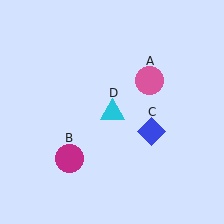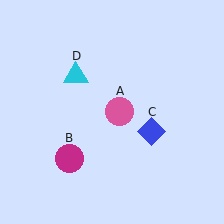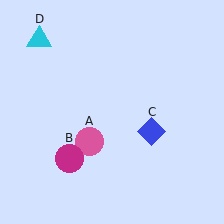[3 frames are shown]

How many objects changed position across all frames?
2 objects changed position: pink circle (object A), cyan triangle (object D).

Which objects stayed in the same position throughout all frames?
Magenta circle (object B) and blue diamond (object C) remained stationary.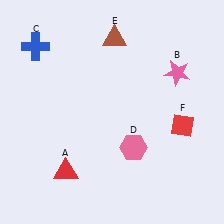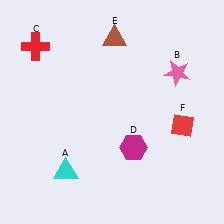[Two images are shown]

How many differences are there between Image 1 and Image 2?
There are 3 differences between the two images.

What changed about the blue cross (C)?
In Image 1, C is blue. In Image 2, it changed to red.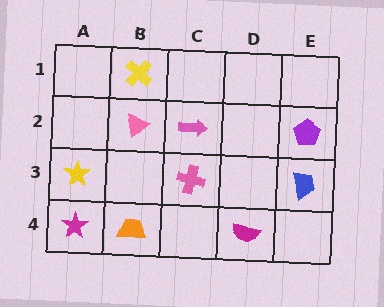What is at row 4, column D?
A magenta semicircle.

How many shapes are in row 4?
3 shapes.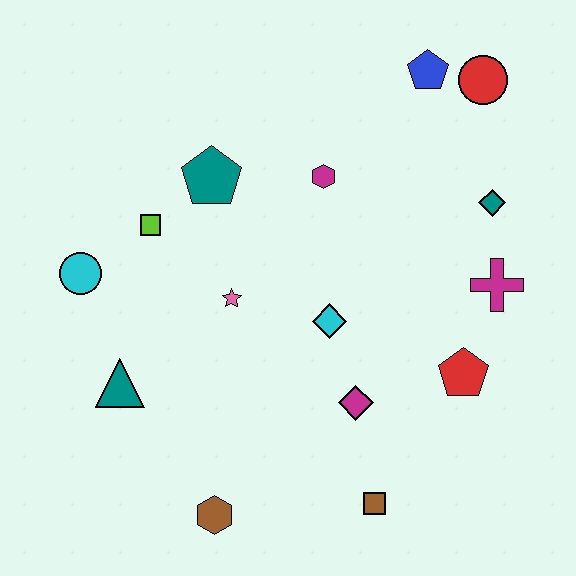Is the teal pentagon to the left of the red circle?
Yes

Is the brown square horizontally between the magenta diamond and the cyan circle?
No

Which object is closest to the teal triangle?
The cyan circle is closest to the teal triangle.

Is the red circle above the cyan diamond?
Yes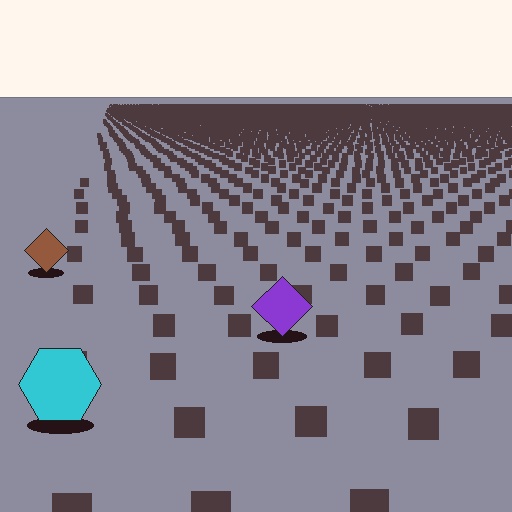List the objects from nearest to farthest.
From nearest to farthest: the cyan hexagon, the purple diamond, the brown diamond.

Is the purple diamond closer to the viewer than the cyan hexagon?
No. The cyan hexagon is closer — you can tell from the texture gradient: the ground texture is coarser near it.